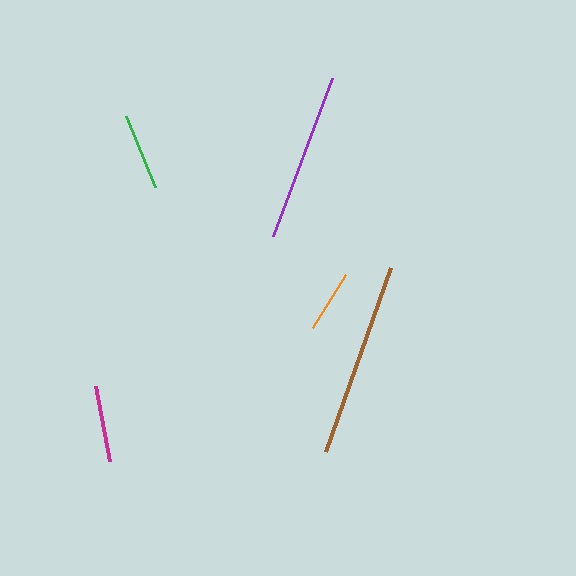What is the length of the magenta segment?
The magenta segment is approximately 77 pixels long.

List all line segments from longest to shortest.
From longest to shortest: brown, purple, magenta, green, orange.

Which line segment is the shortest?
The orange line is the shortest at approximately 62 pixels.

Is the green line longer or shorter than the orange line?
The green line is longer than the orange line.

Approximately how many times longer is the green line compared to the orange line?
The green line is approximately 1.2 times the length of the orange line.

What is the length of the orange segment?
The orange segment is approximately 62 pixels long.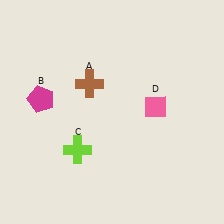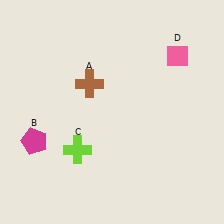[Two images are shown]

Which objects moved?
The objects that moved are: the magenta pentagon (B), the pink diamond (D).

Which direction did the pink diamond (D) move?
The pink diamond (D) moved up.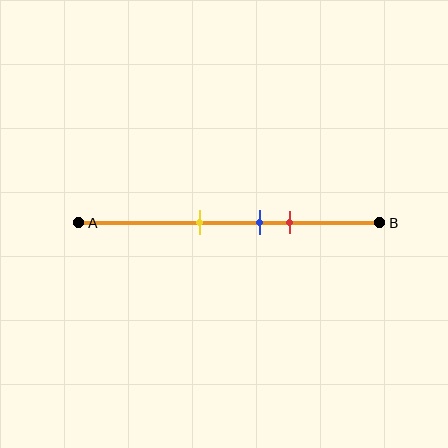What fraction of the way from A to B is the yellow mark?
The yellow mark is approximately 40% (0.4) of the way from A to B.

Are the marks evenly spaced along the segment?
Yes, the marks are approximately evenly spaced.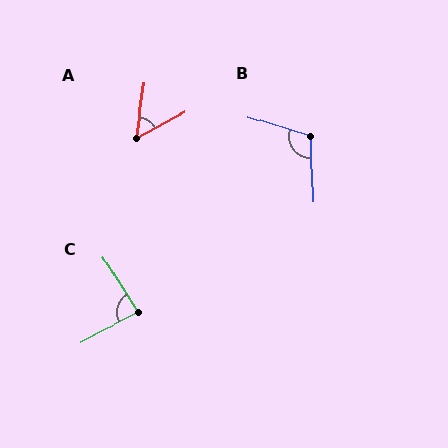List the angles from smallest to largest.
A (53°), C (85°), B (109°).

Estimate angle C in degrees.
Approximately 85 degrees.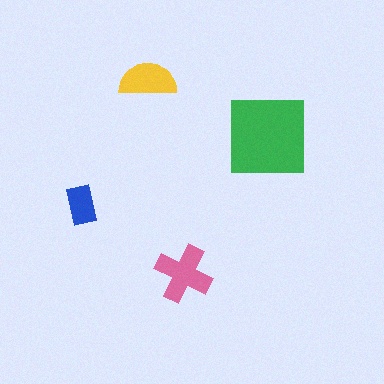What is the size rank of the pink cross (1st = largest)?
2nd.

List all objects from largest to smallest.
The green square, the pink cross, the yellow semicircle, the blue rectangle.